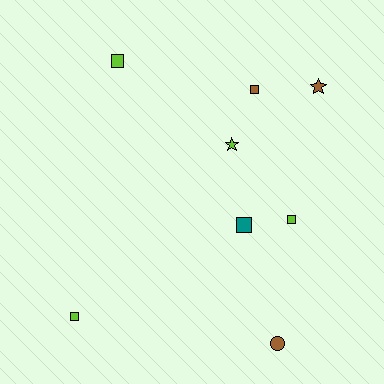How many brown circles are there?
There is 1 brown circle.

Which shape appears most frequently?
Square, with 5 objects.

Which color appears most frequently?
Lime, with 4 objects.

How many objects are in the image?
There are 8 objects.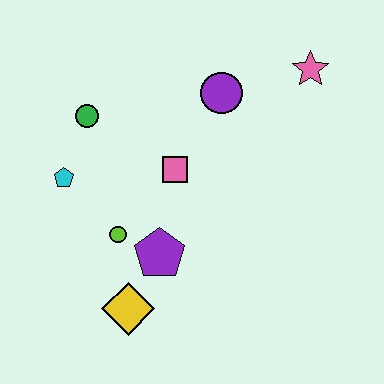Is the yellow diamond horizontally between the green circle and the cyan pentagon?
No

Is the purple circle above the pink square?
Yes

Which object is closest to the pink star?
The purple circle is closest to the pink star.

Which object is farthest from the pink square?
The pink star is farthest from the pink square.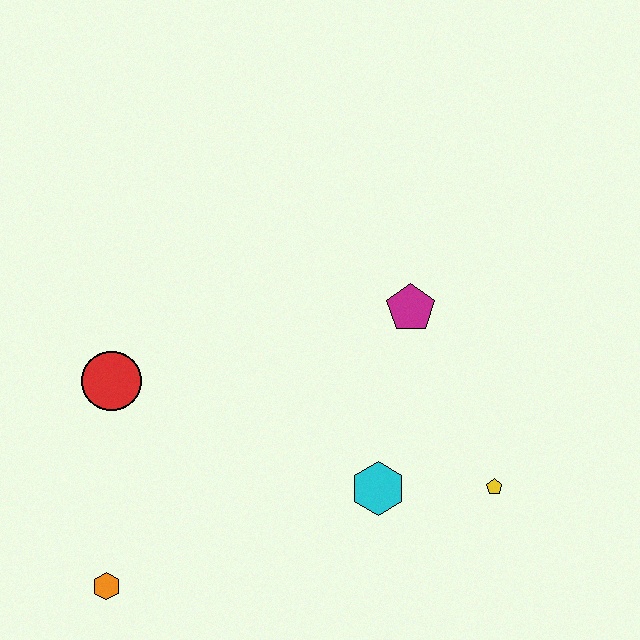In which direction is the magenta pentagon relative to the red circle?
The magenta pentagon is to the right of the red circle.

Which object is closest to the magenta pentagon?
The cyan hexagon is closest to the magenta pentagon.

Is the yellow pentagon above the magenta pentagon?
No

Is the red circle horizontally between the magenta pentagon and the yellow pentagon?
No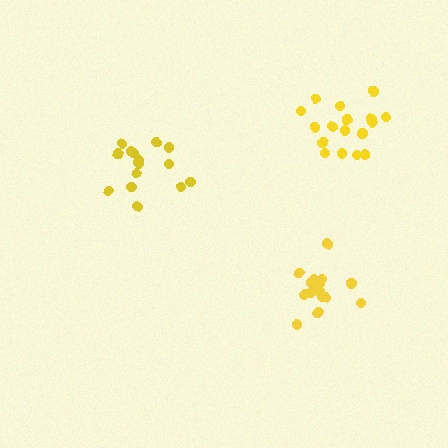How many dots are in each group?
Group 1: 16 dots, Group 2: 17 dots, Group 3: 15 dots (48 total).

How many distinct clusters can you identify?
There are 3 distinct clusters.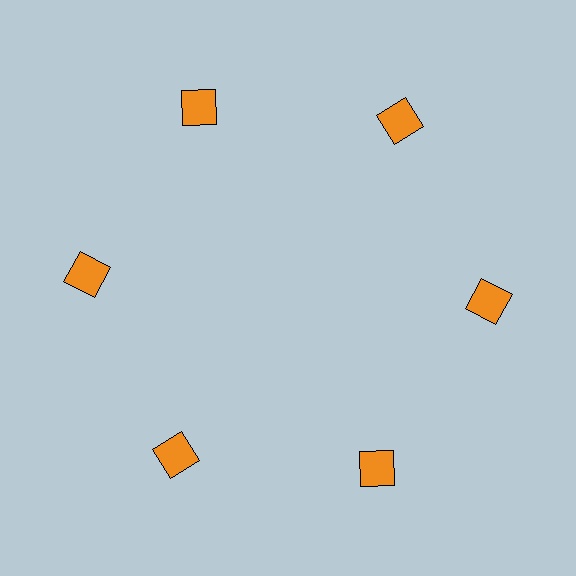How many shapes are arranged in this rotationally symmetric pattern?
There are 6 shapes, arranged in 6 groups of 1.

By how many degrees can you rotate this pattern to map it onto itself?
The pattern maps onto itself every 60 degrees of rotation.